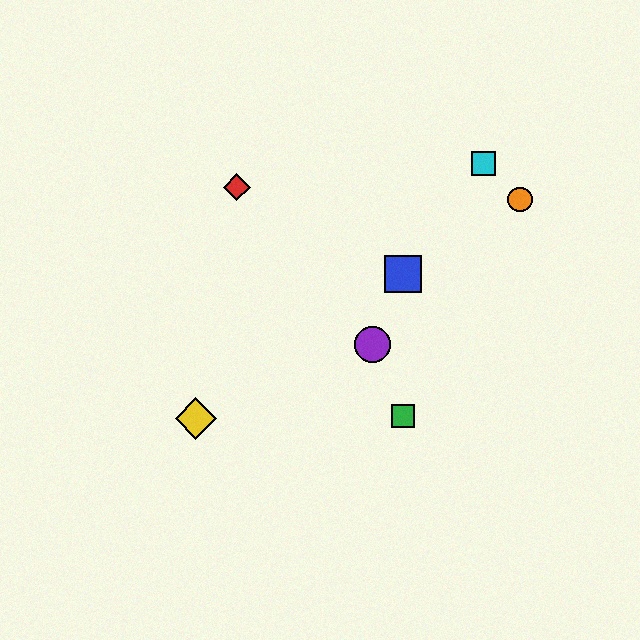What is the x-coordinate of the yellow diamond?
The yellow diamond is at x≈196.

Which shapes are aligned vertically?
The blue square, the green square are aligned vertically.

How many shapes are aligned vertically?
2 shapes (the blue square, the green square) are aligned vertically.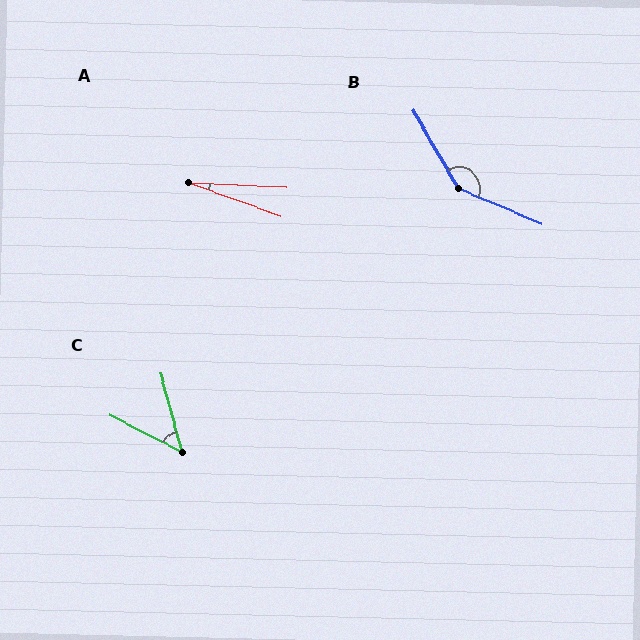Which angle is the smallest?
A, at approximately 17 degrees.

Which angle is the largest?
B, at approximately 143 degrees.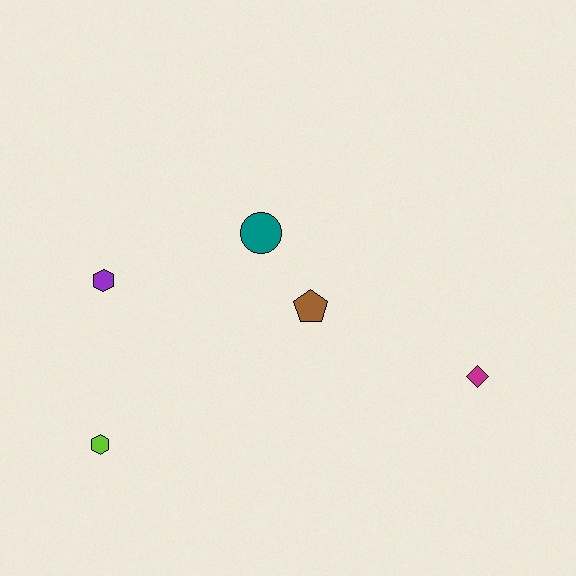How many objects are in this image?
There are 5 objects.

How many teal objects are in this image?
There is 1 teal object.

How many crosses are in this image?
There are no crosses.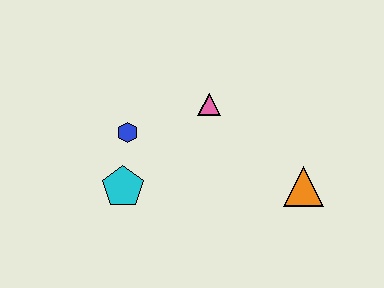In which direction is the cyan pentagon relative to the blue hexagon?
The cyan pentagon is below the blue hexagon.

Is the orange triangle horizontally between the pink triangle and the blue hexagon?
No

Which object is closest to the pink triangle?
The blue hexagon is closest to the pink triangle.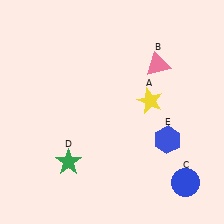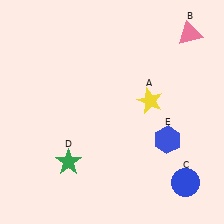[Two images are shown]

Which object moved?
The pink triangle (B) moved right.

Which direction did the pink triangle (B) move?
The pink triangle (B) moved right.